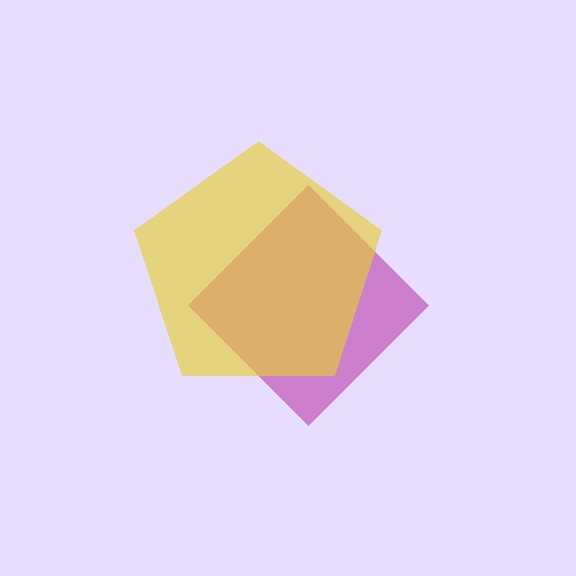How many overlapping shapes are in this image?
There are 2 overlapping shapes in the image.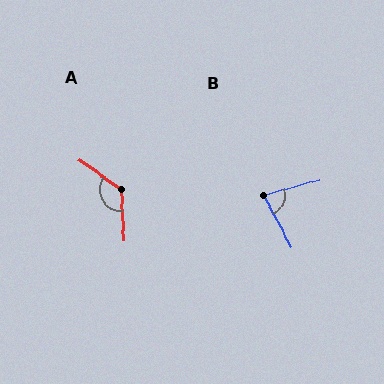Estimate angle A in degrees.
Approximately 129 degrees.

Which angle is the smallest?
B, at approximately 77 degrees.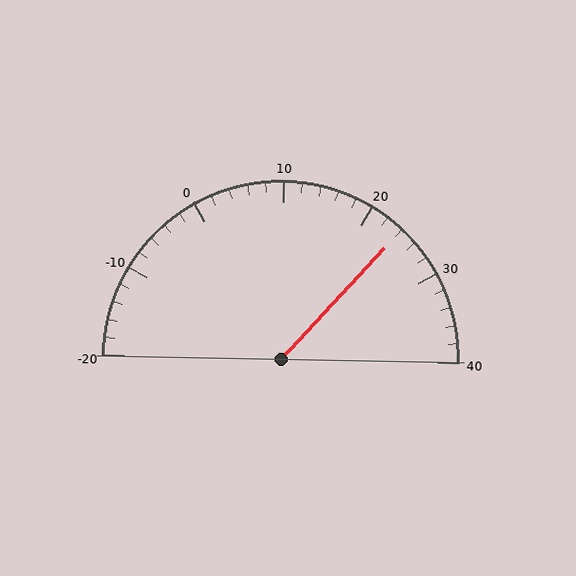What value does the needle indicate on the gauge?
The needle indicates approximately 24.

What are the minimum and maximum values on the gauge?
The gauge ranges from -20 to 40.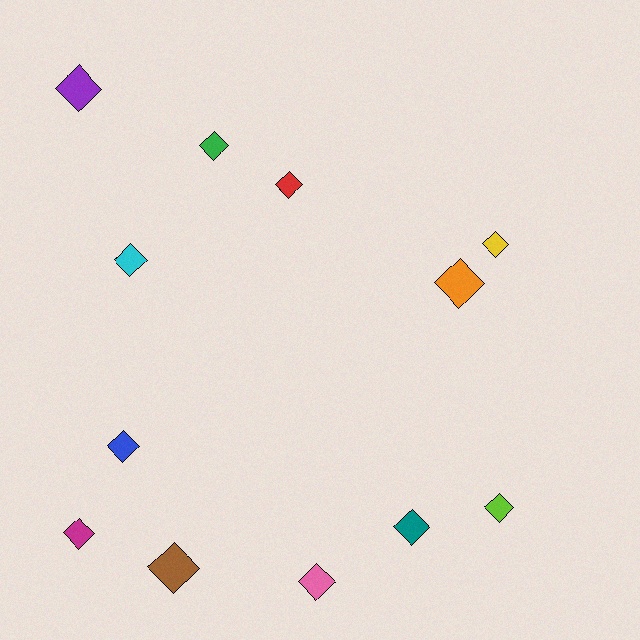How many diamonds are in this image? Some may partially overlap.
There are 12 diamonds.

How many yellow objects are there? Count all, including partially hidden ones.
There is 1 yellow object.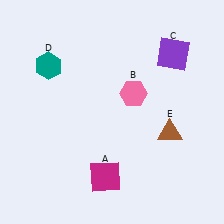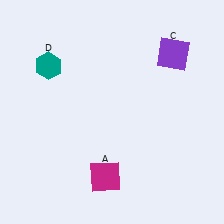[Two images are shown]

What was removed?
The pink hexagon (B), the brown triangle (E) were removed in Image 2.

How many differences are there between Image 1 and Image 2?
There are 2 differences between the two images.